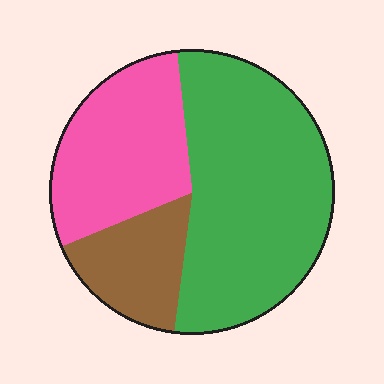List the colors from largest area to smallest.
From largest to smallest: green, pink, brown.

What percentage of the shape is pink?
Pink takes up about one third (1/3) of the shape.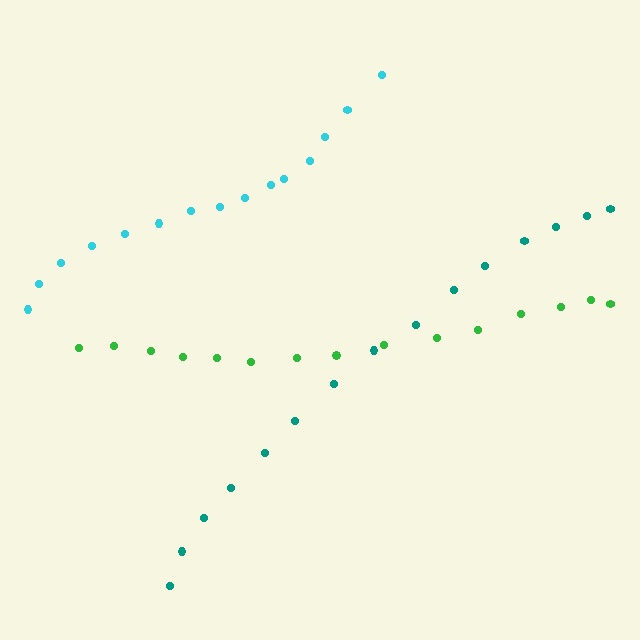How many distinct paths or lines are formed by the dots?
There are 3 distinct paths.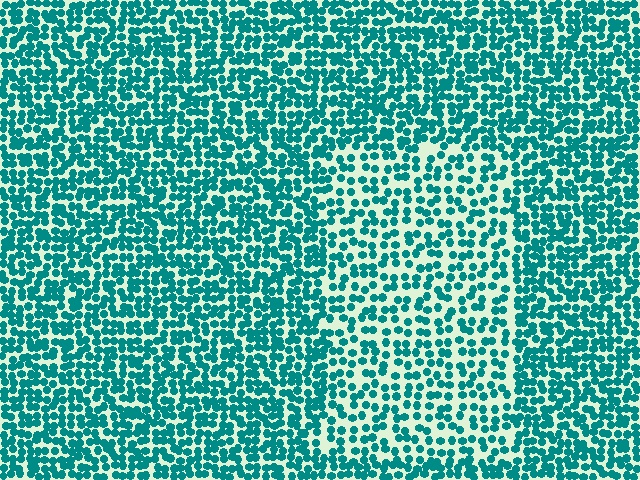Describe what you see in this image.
The image contains small teal elements arranged at two different densities. A rectangle-shaped region is visible where the elements are less densely packed than the surrounding area.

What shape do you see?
I see a rectangle.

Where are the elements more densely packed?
The elements are more densely packed outside the rectangle boundary.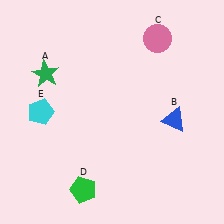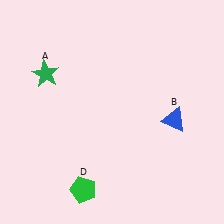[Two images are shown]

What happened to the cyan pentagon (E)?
The cyan pentagon (E) was removed in Image 2. It was in the top-left area of Image 1.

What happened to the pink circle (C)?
The pink circle (C) was removed in Image 2. It was in the top-right area of Image 1.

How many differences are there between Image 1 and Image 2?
There are 2 differences between the two images.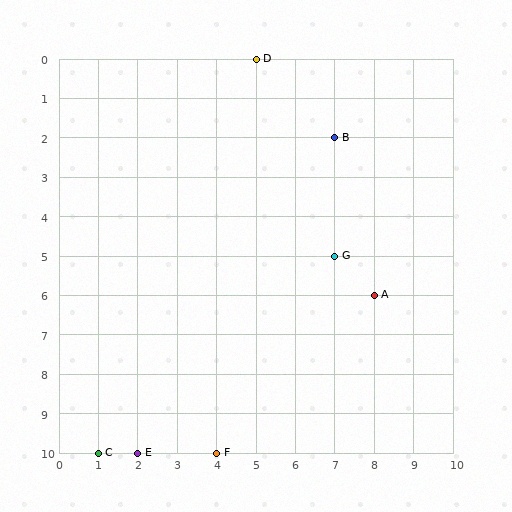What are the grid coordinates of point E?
Point E is at grid coordinates (2, 10).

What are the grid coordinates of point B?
Point B is at grid coordinates (7, 2).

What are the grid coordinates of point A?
Point A is at grid coordinates (8, 6).